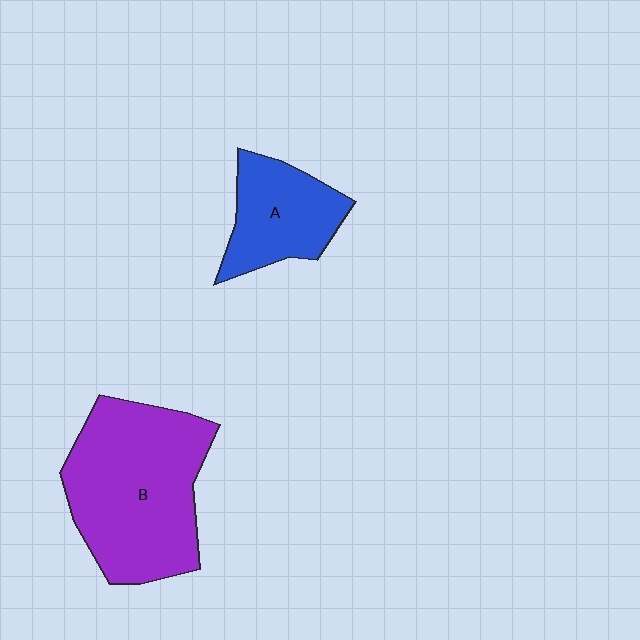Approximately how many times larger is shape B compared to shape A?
Approximately 2.0 times.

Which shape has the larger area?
Shape B (purple).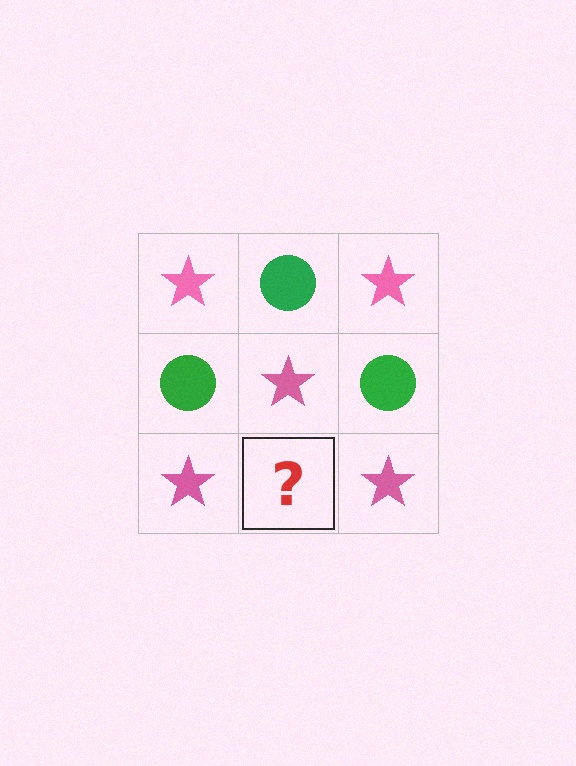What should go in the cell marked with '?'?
The missing cell should contain a green circle.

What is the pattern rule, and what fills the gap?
The rule is that it alternates pink star and green circle in a checkerboard pattern. The gap should be filled with a green circle.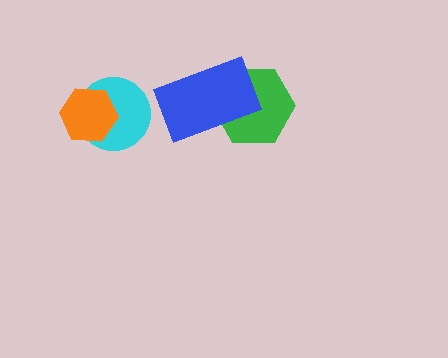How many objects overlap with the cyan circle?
1 object overlaps with the cyan circle.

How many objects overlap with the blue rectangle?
1 object overlaps with the blue rectangle.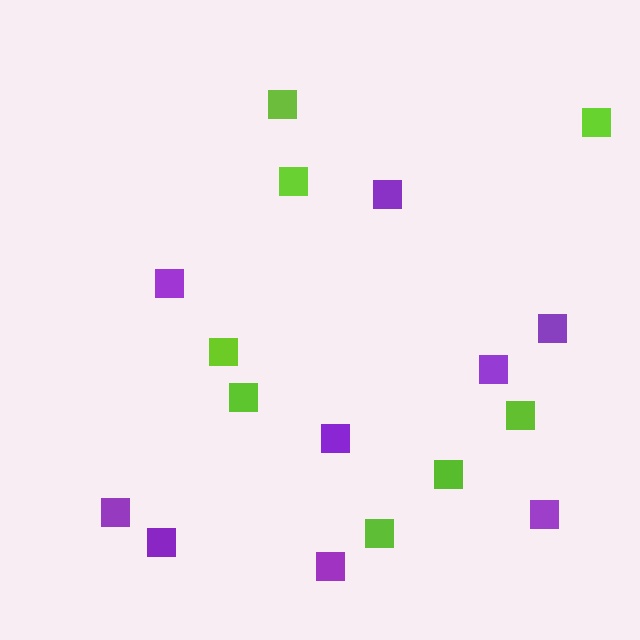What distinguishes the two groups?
There are 2 groups: one group of purple squares (9) and one group of lime squares (8).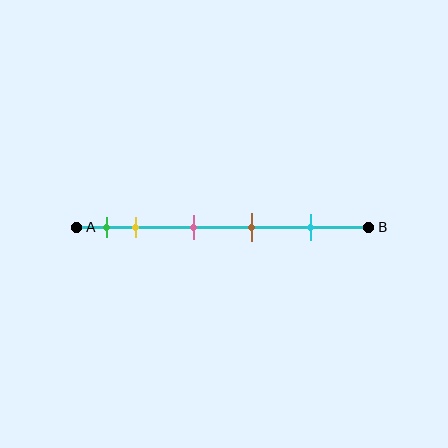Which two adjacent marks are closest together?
The green and yellow marks are the closest adjacent pair.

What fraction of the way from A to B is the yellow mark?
The yellow mark is approximately 20% (0.2) of the way from A to B.